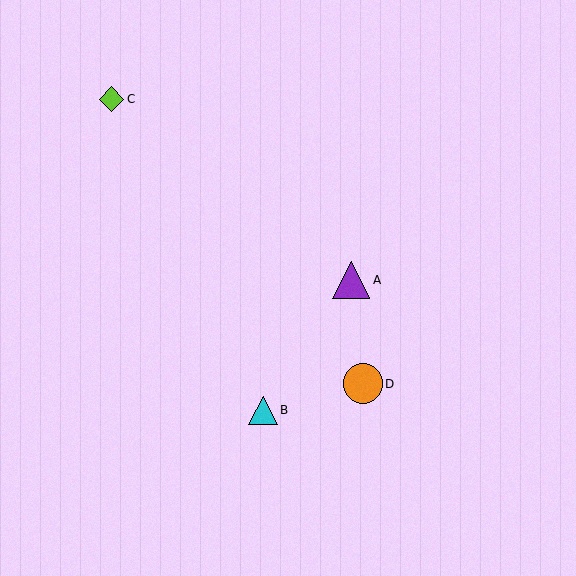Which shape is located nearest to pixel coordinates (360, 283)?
The purple triangle (labeled A) at (351, 280) is nearest to that location.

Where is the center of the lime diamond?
The center of the lime diamond is at (112, 99).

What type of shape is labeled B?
Shape B is a cyan triangle.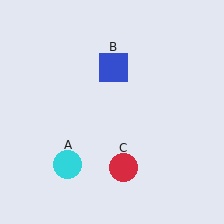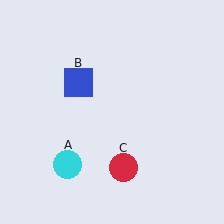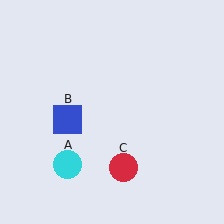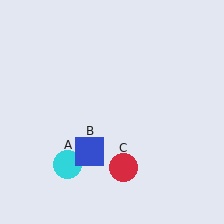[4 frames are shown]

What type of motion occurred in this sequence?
The blue square (object B) rotated counterclockwise around the center of the scene.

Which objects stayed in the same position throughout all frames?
Cyan circle (object A) and red circle (object C) remained stationary.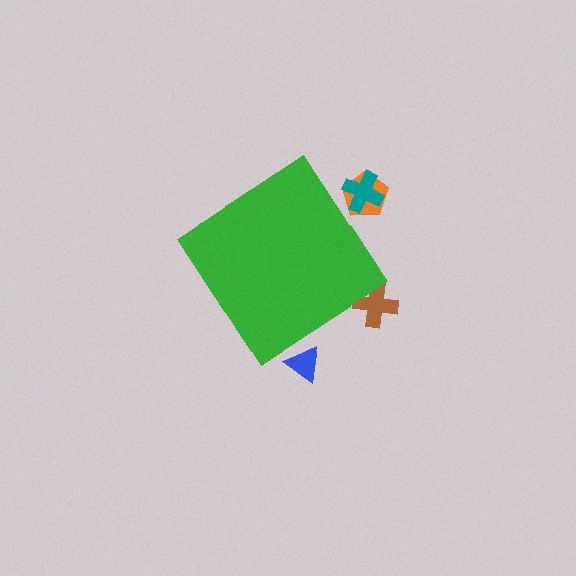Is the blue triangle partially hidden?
Yes, the blue triangle is partially hidden behind the green diamond.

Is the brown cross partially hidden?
Yes, the brown cross is partially hidden behind the green diamond.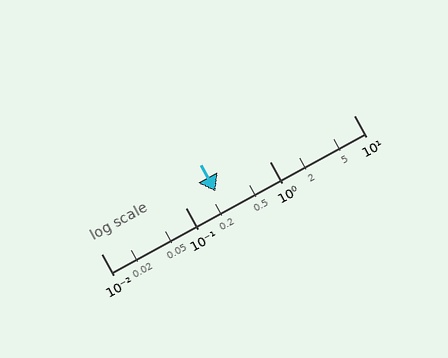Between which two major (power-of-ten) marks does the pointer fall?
The pointer is between 0.1 and 1.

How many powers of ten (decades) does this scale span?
The scale spans 3 decades, from 0.01 to 10.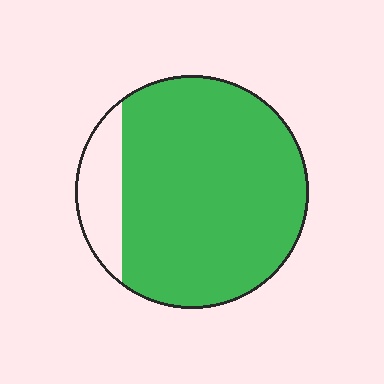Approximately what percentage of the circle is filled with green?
Approximately 85%.